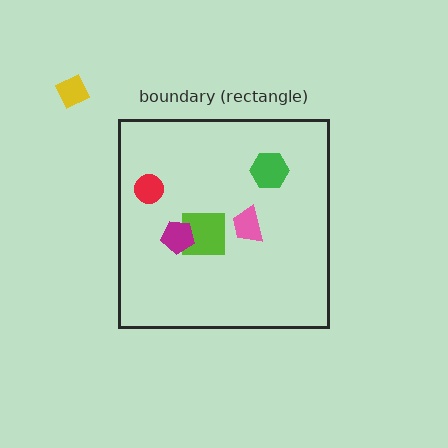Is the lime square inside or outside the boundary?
Inside.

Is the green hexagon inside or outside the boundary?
Inside.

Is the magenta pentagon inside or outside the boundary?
Inside.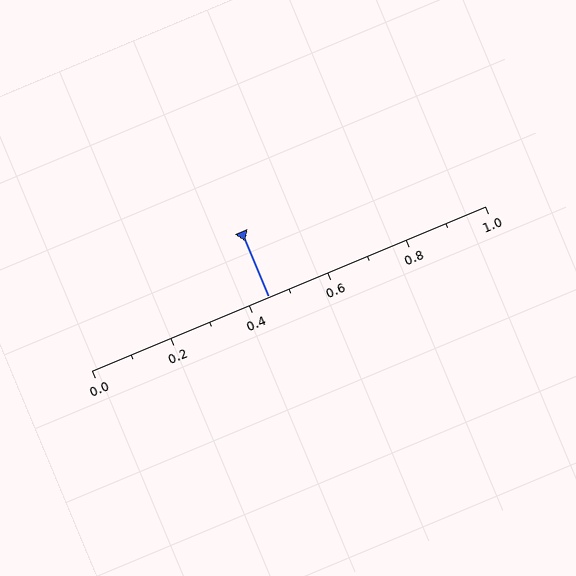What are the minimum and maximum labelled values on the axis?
The axis runs from 0.0 to 1.0.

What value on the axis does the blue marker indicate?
The marker indicates approximately 0.45.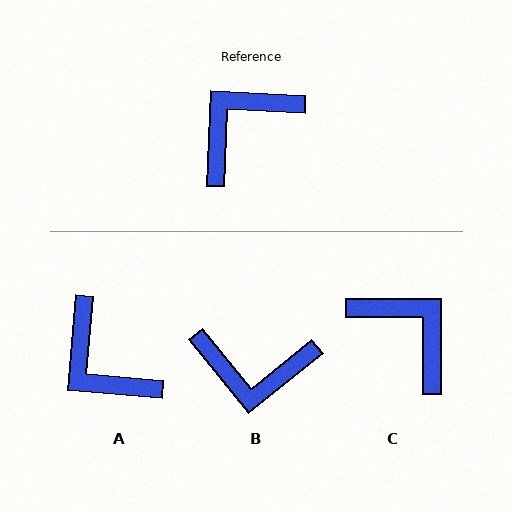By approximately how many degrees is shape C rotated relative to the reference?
Approximately 87 degrees clockwise.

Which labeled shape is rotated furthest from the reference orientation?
B, about 131 degrees away.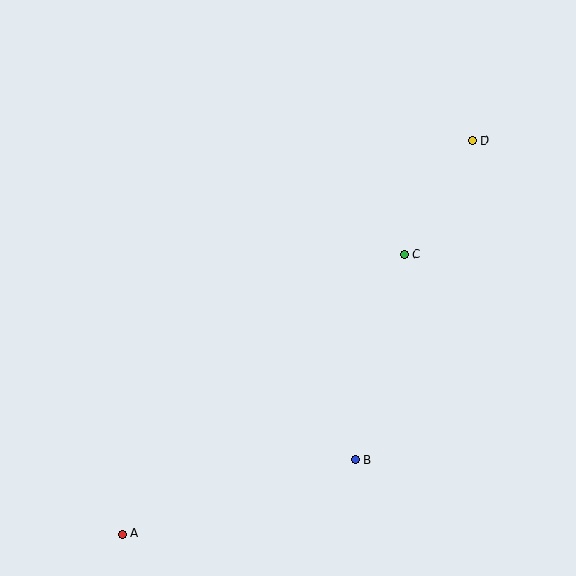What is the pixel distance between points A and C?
The distance between A and C is 398 pixels.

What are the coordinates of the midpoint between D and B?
The midpoint between D and B is at (414, 300).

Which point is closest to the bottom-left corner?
Point A is closest to the bottom-left corner.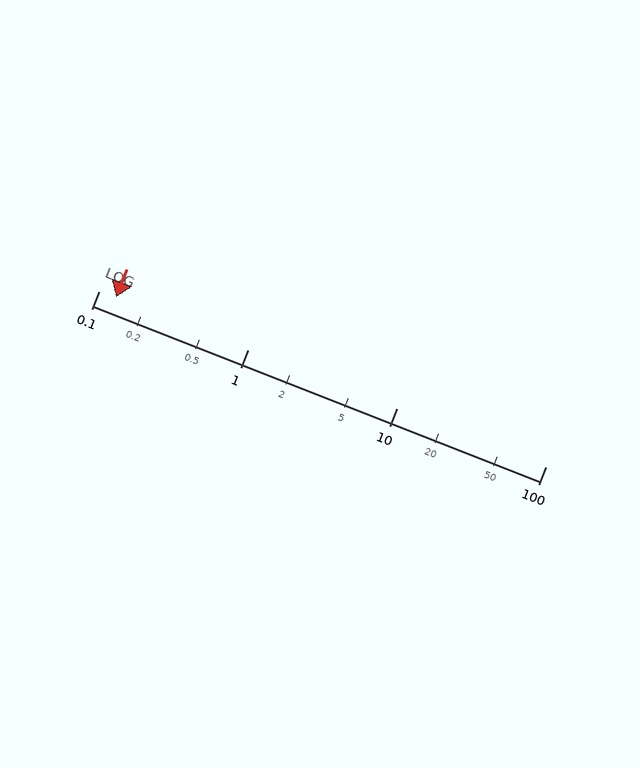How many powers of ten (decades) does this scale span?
The scale spans 3 decades, from 0.1 to 100.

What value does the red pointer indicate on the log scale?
The pointer indicates approximately 0.13.